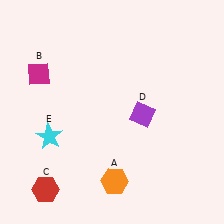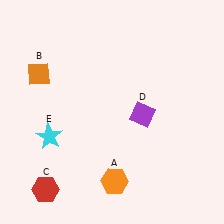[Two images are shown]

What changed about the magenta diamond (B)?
In Image 1, B is magenta. In Image 2, it changed to orange.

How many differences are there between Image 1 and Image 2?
There is 1 difference between the two images.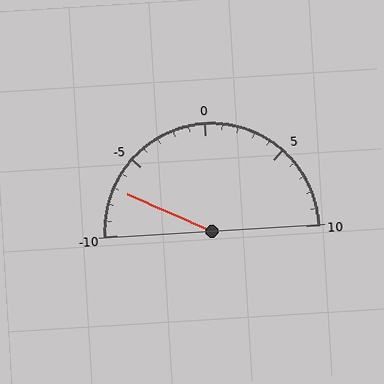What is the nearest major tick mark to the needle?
The nearest major tick mark is -5.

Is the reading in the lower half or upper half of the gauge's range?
The reading is in the lower half of the range (-10 to 10).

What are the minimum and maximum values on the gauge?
The gauge ranges from -10 to 10.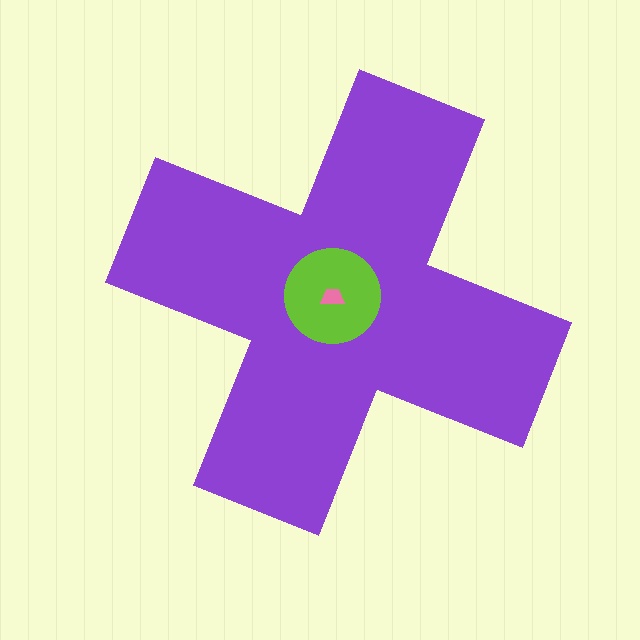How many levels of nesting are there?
3.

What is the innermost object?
The pink trapezoid.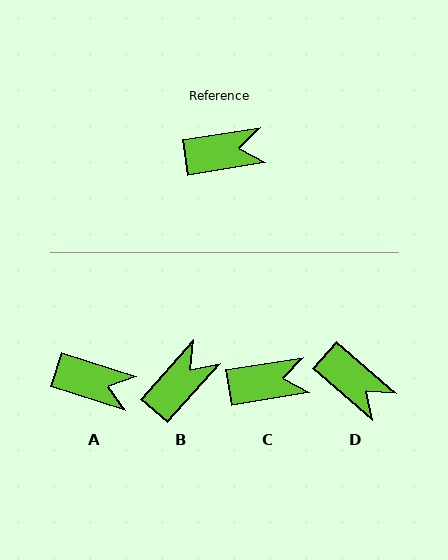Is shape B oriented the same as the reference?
No, it is off by about 39 degrees.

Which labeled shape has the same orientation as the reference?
C.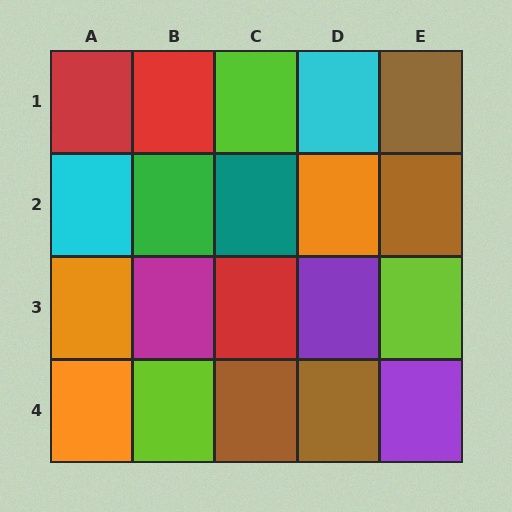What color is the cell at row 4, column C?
Brown.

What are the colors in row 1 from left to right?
Red, red, lime, cyan, brown.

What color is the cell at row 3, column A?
Orange.